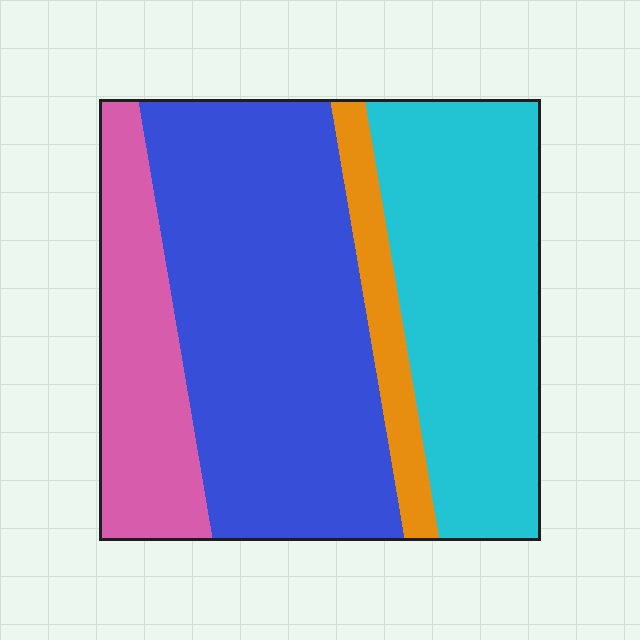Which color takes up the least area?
Orange, at roughly 10%.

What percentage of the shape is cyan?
Cyan takes up between a sixth and a third of the shape.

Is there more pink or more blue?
Blue.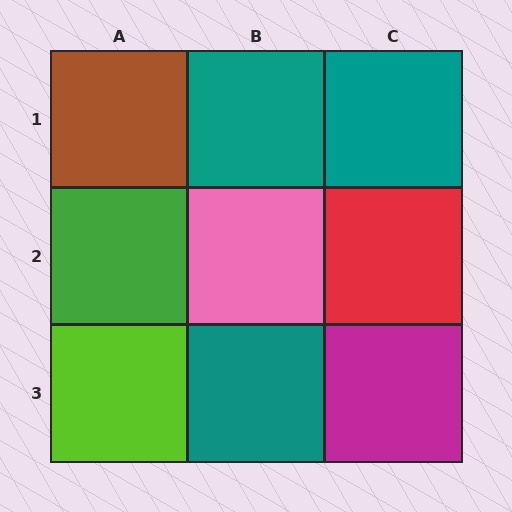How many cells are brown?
1 cell is brown.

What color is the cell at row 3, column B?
Teal.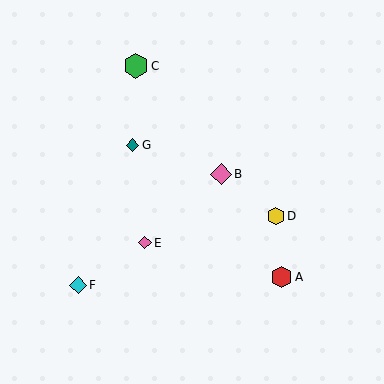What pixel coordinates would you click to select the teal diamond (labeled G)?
Click at (133, 145) to select the teal diamond G.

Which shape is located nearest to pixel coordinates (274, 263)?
The red hexagon (labeled A) at (281, 277) is nearest to that location.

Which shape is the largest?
The green hexagon (labeled C) is the largest.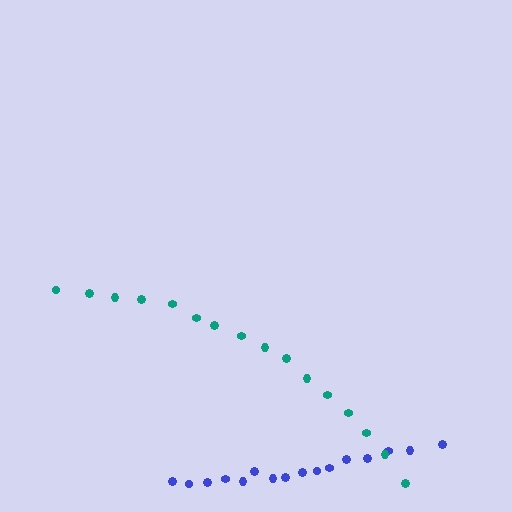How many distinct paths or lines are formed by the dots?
There are 2 distinct paths.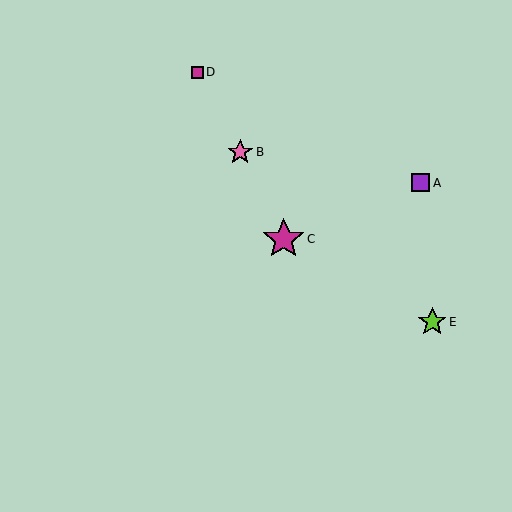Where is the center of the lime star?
The center of the lime star is at (432, 322).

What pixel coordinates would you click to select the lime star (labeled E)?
Click at (432, 322) to select the lime star E.